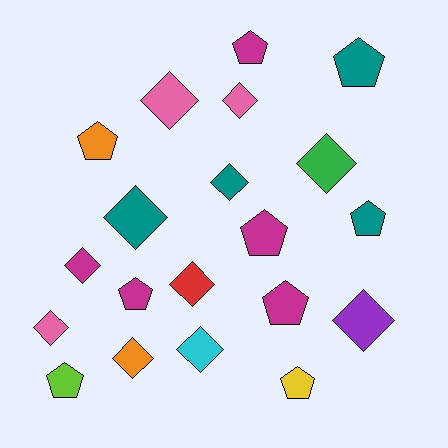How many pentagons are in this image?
There are 9 pentagons.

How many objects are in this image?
There are 20 objects.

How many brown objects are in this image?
There are no brown objects.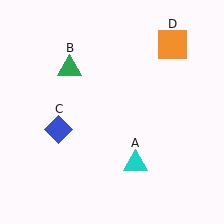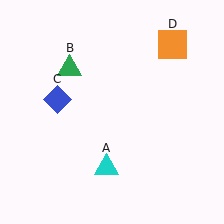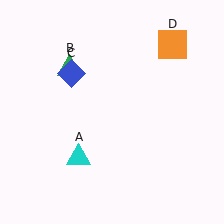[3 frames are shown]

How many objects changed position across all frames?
2 objects changed position: cyan triangle (object A), blue diamond (object C).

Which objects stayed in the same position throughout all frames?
Green triangle (object B) and orange square (object D) remained stationary.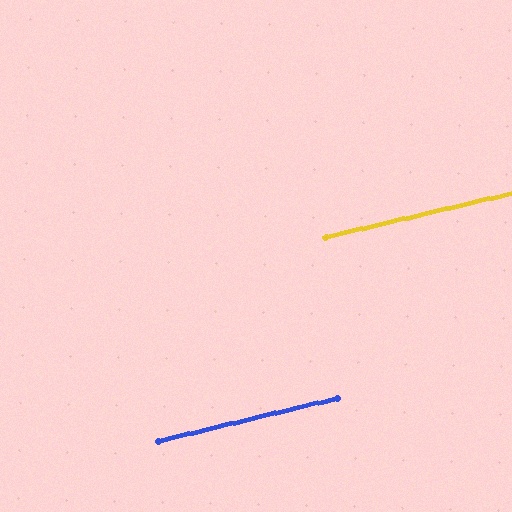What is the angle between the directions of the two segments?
Approximately 0 degrees.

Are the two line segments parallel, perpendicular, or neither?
Parallel — their directions differ by only 0.2°.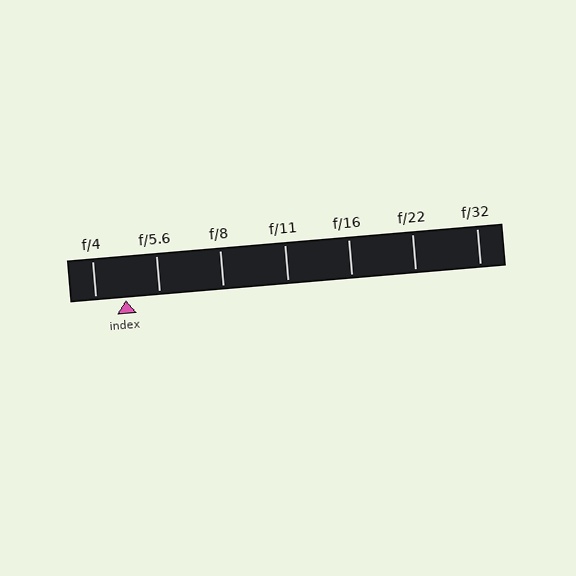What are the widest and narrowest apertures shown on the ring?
The widest aperture shown is f/4 and the narrowest is f/32.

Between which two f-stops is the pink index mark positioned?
The index mark is between f/4 and f/5.6.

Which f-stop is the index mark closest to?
The index mark is closest to f/4.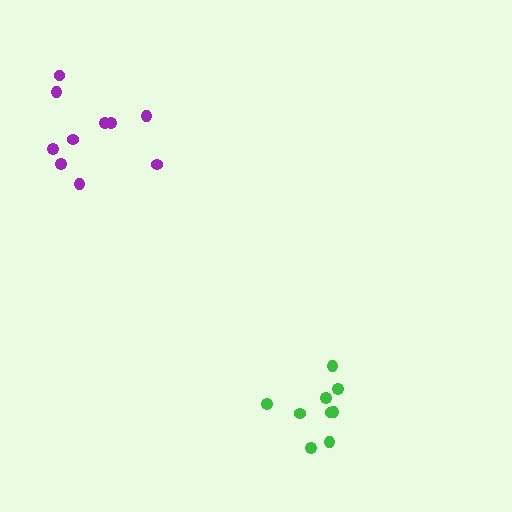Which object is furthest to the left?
The purple cluster is leftmost.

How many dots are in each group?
Group 1: 10 dots, Group 2: 9 dots (19 total).